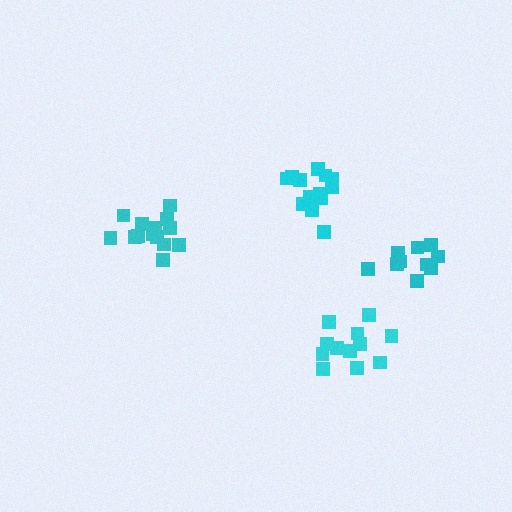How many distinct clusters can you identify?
There are 4 distinct clusters.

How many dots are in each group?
Group 1: 12 dots, Group 2: 14 dots, Group 3: 10 dots, Group 4: 14 dots (50 total).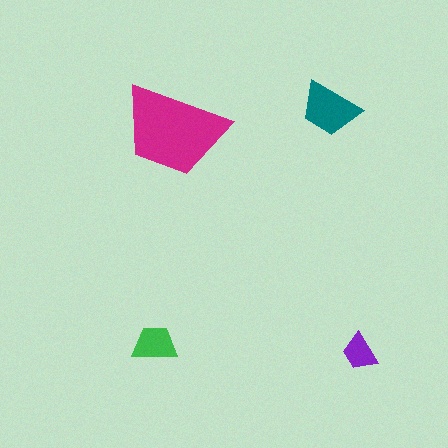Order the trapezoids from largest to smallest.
the magenta one, the teal one, the green one, the purple one.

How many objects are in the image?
There are 4 objects in the image.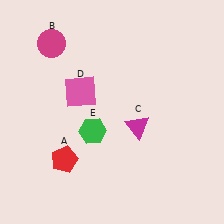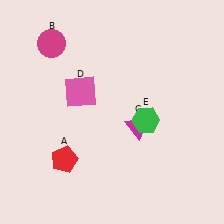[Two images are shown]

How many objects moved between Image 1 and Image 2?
1 object moved between the two images.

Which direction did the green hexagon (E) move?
The green hexagon (E) moved right.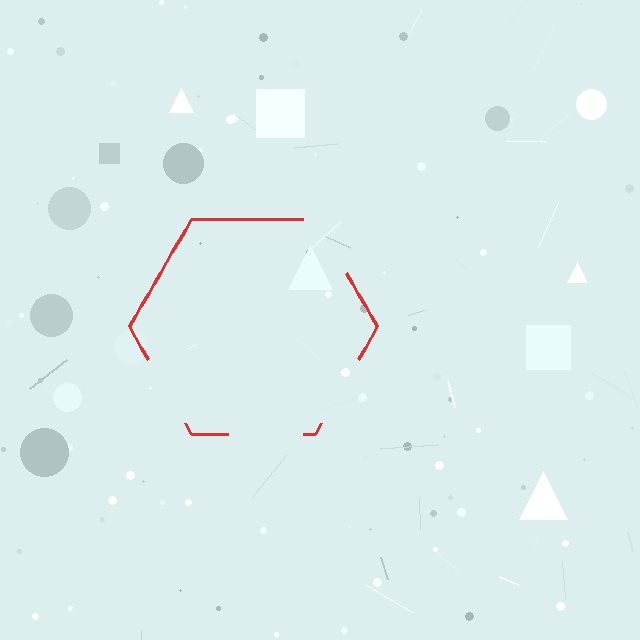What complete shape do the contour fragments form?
The contour fragments form a hexagon.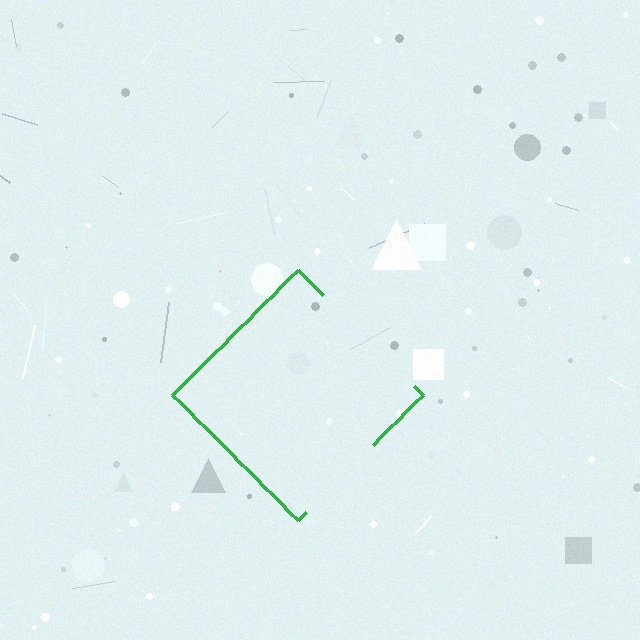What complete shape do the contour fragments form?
The contour fragments form a diamond.